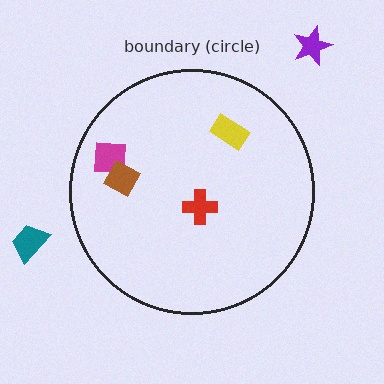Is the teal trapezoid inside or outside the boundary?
Outside.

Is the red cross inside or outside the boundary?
Inside.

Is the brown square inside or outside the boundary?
Inside.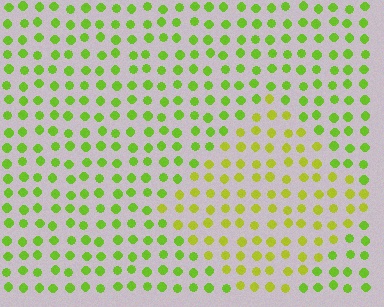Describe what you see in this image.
The image is filled with small lime elements in a uniform arrangement. A diamond-shaped region is visible where the elements are tinted to a slightly different hue, forming a subtle color boundary.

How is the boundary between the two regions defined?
The boundary is defined purely by a slight shift in hue (about 26 degrees). Spacing, size, and orientation are identical on both sides.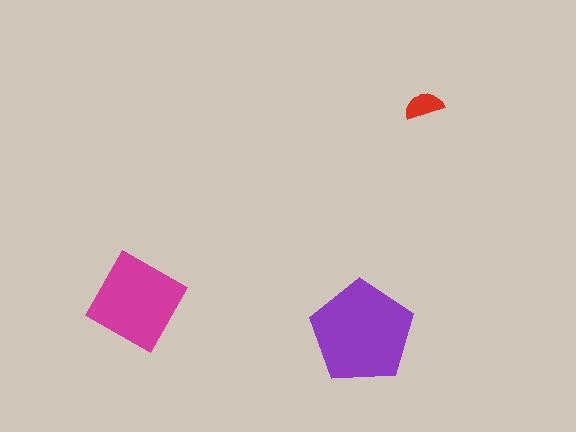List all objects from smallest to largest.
The red semicircle, the magenta diamond, the purple pentagon.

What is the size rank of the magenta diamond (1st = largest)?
2nd.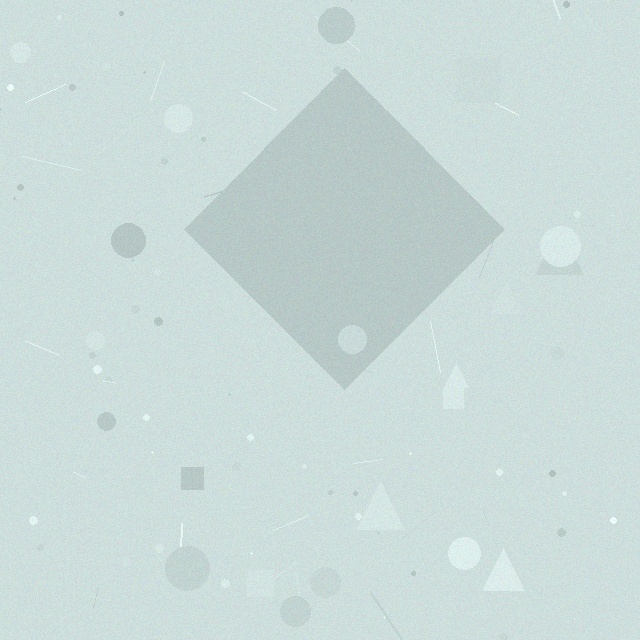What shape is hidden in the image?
A diamond is hidden in the image.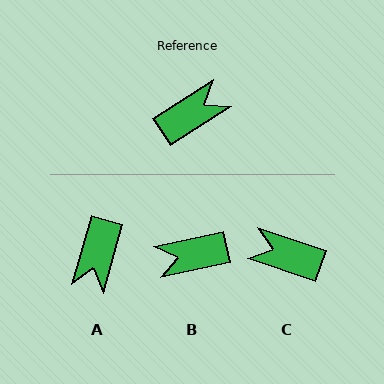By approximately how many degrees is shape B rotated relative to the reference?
Approximately 159 degrees counter-clockwise.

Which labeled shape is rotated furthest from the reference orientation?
B, about 159 degrees away.